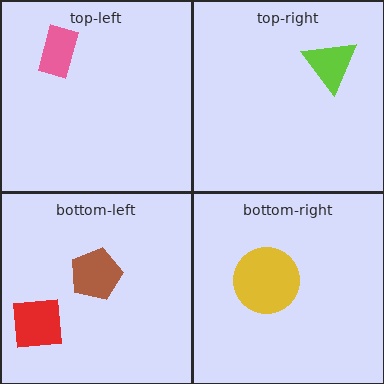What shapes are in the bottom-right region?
The yellow circle.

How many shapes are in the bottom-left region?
2.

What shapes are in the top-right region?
The lime triangle.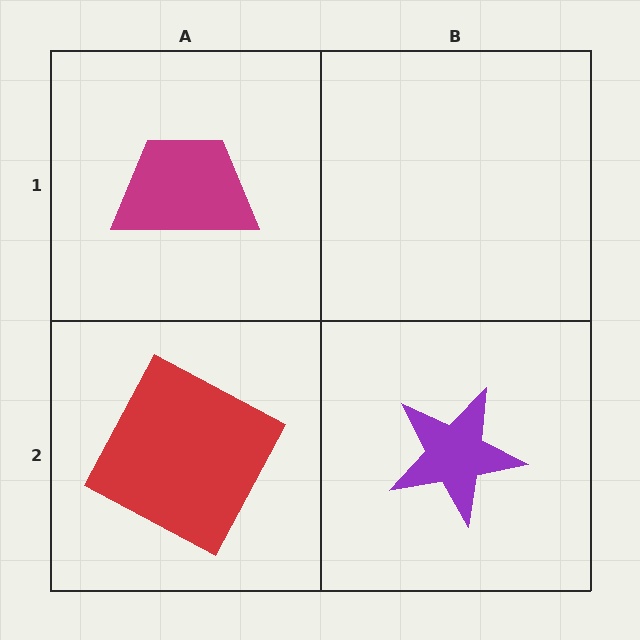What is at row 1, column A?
A magenta trapezoid.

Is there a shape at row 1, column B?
No, that cell is empty.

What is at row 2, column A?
A red square.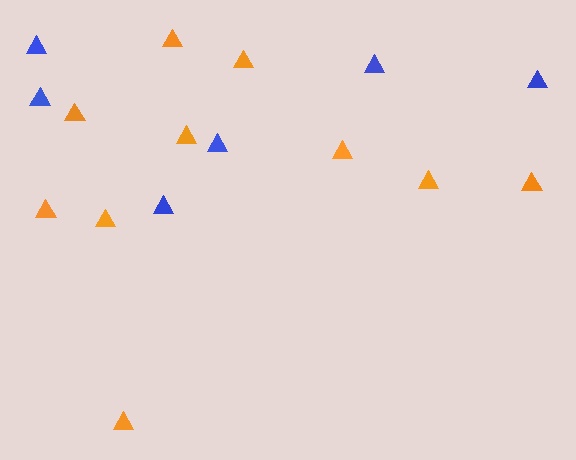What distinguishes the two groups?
There are 2 groups: one group of orange triangles (10) and one group of blue triangles (6).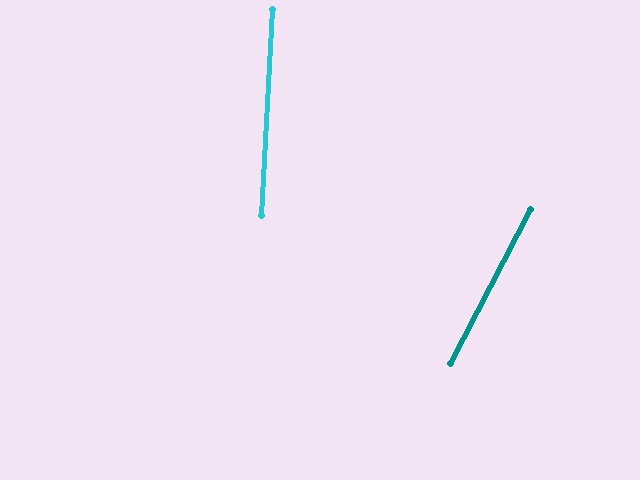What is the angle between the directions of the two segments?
Approximately 25 degrees.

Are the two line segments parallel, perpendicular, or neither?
Neither parallel nor perpendicular — they differ by about 25°.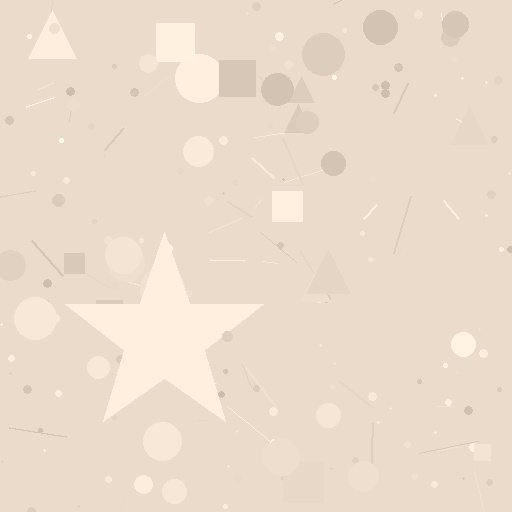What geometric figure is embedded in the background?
A star is embedded in the background.